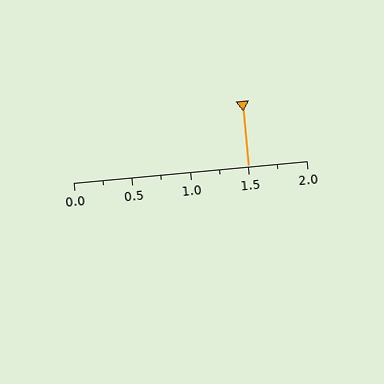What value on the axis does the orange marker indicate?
The marker indicates approximately 1.5.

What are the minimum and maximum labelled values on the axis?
The axis runs from 0.0 to 2.0.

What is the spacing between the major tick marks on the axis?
The major ticks are spaced 0.5 apart.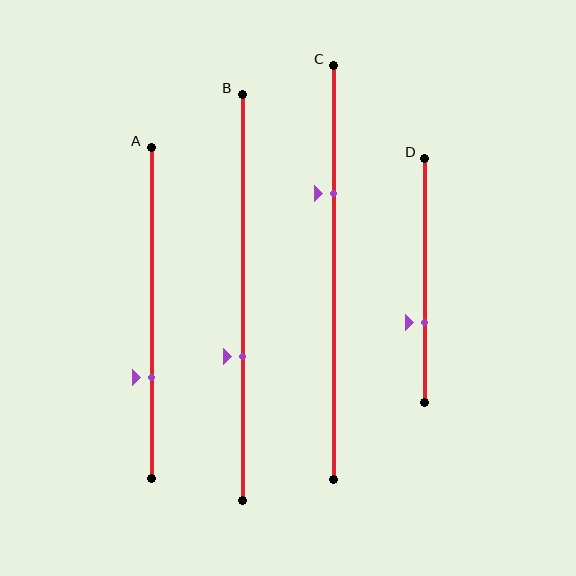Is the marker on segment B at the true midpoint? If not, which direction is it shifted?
No, the marker on segment B is shifted downward by about 14% of the segment length.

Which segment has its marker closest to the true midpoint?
Segment B has its marker closest to the true midpoint.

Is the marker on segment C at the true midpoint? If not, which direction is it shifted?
No, the marker on segment C is shifted upward by about 19% of the segment length.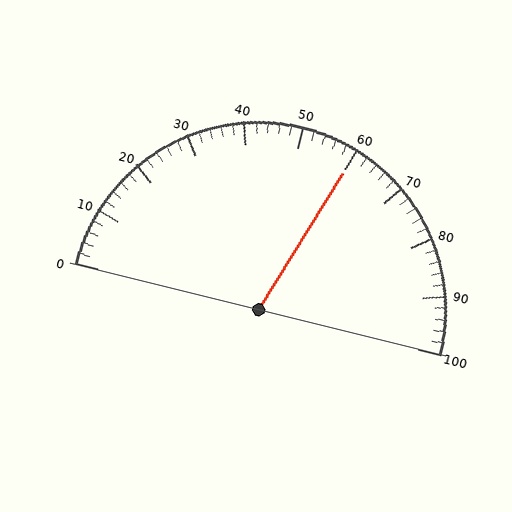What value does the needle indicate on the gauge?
The needle indicates approximately 60.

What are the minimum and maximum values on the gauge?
The gauge ranges from 0 to 100.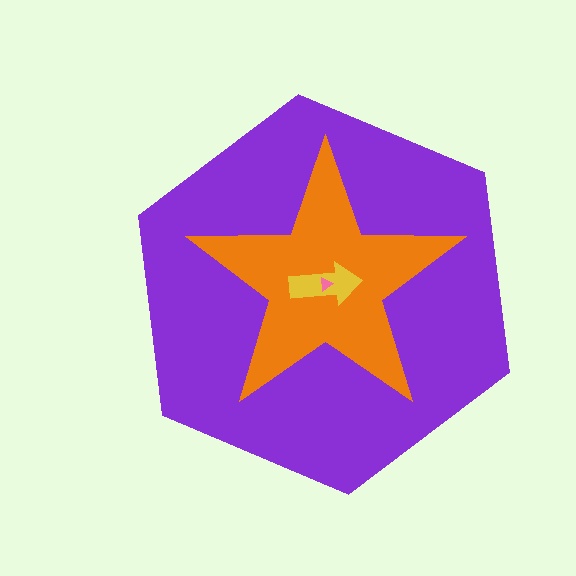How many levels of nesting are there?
4.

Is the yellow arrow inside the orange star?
Yes.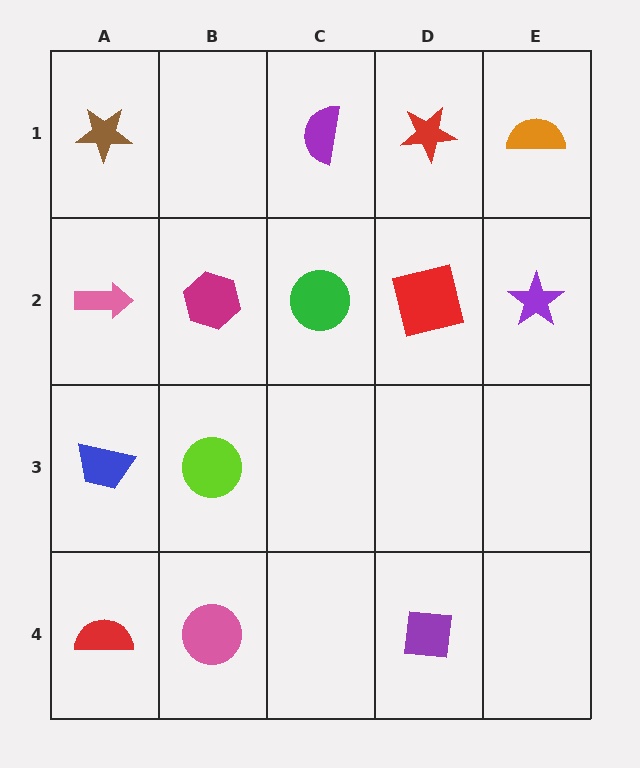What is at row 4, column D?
A purple square.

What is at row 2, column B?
A magenta hexagon.